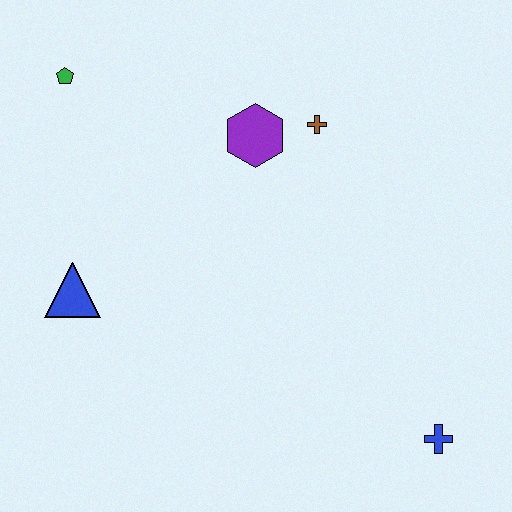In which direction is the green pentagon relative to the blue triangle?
The green pentagon is above the blue triangle.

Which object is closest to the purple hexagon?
The brown cross is closest to the purple hexagon.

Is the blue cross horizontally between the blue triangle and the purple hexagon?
No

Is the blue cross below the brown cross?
Yes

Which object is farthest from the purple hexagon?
The blue cross is farthest from the purple hexagon.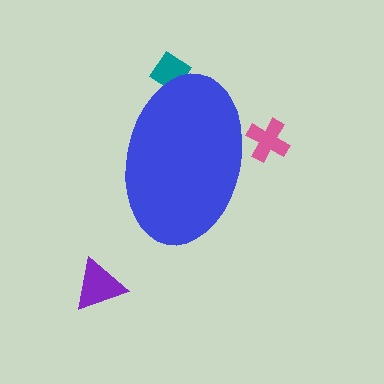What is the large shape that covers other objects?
A blue ellipse.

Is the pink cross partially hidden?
Yes, the pink cross is partially hidden behind the blue ellipse.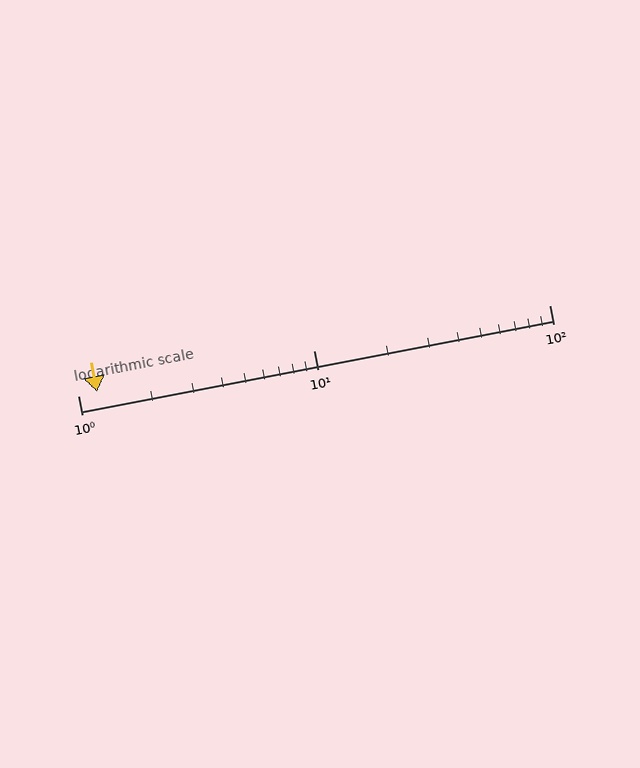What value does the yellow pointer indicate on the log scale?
The pointer indicates approximately 1.2.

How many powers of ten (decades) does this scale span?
The scale spans 2 decades, from 1 to 100.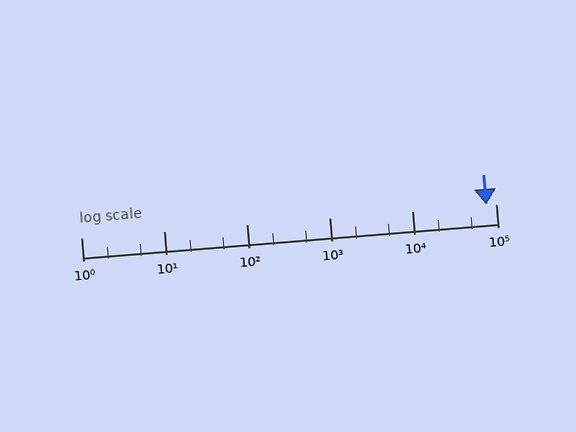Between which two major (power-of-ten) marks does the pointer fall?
The pointer is between 10000 and 100000.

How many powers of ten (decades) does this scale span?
The scale spans 5 decades, from 1 to 100000.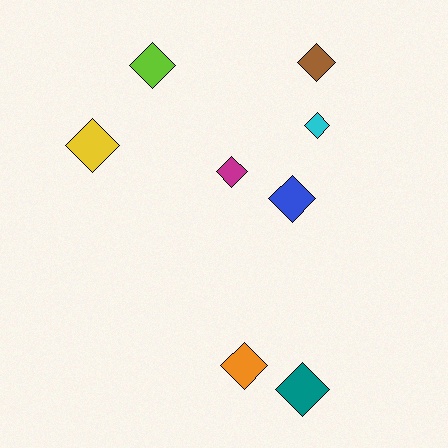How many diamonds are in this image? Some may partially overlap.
There are 8 diamonds.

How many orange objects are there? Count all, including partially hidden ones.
There is 1 orange object.